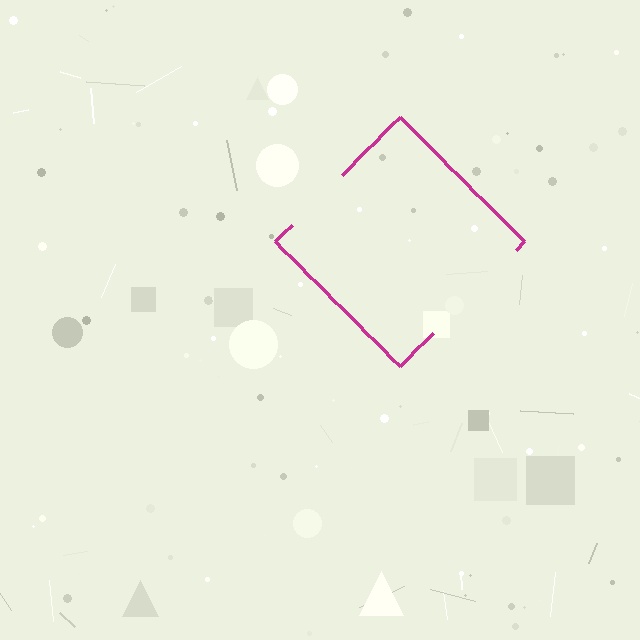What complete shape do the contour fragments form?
The contour fragments form a diamond.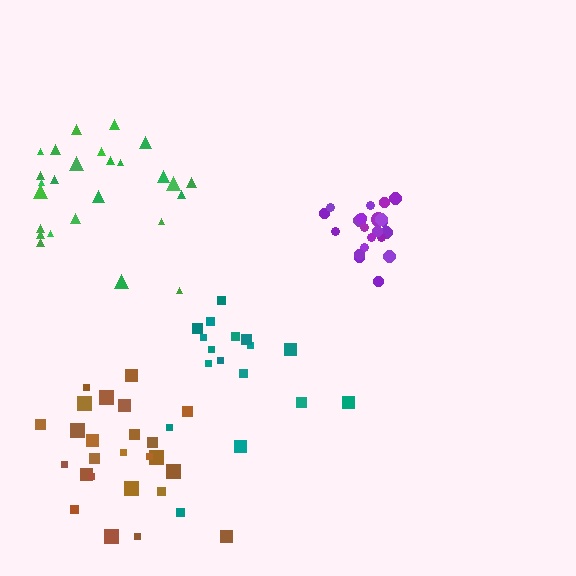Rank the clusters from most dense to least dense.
purple, brown, green, teal.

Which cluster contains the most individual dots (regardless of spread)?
Green (26).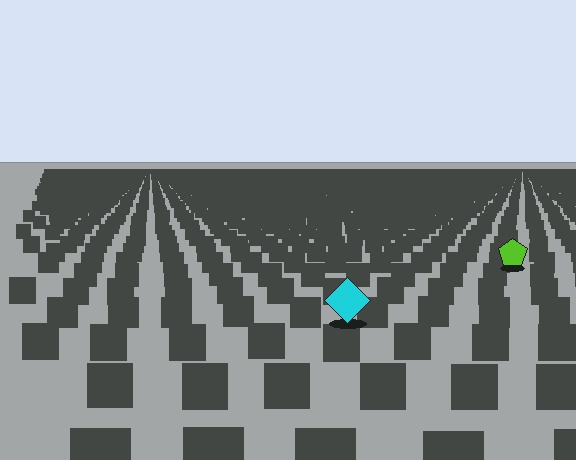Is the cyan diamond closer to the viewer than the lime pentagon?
Yes. The cyan diamond is closer — you can tell from the texture gradient: the ground texture is coarser near it.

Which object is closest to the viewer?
The cyan diamond is closest. The texture marks near it are larger and more spread out.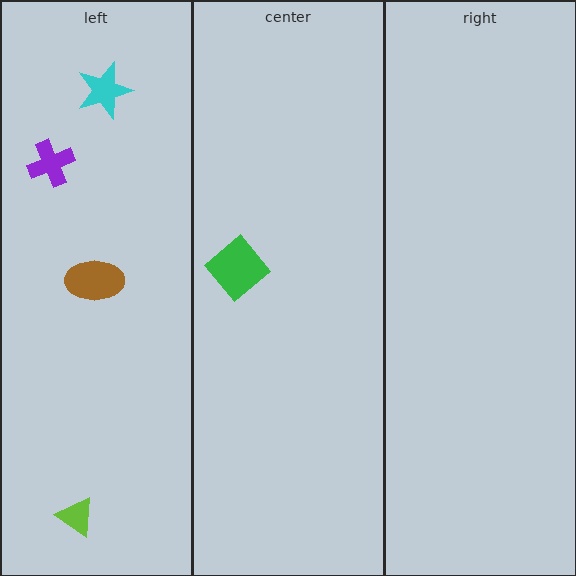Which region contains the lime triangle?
The left region.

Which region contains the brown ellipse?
The left region.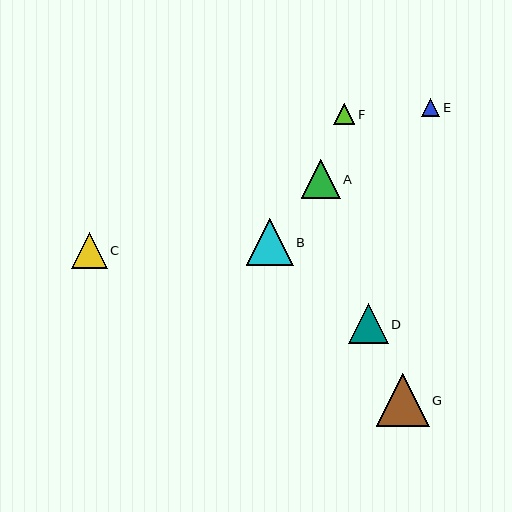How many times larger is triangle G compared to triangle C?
Triangle G is approximately 1.5 times the size of triangle C.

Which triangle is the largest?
Triangle G is the largest with a size of approximately 53 pixels.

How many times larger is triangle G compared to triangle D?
Triangle G is approximately 1.3 times the size of triangle D.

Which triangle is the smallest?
Triangle E is the smallest with a size of approximately 18 pixels.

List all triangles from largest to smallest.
From largest to smallest: G, B, D, A, C, F, E.